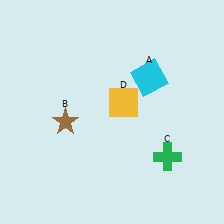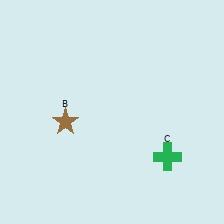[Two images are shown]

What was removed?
The cyan square (A), the yellow square (D) were removed in Image 2.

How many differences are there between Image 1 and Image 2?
There are 2 differences between the two images.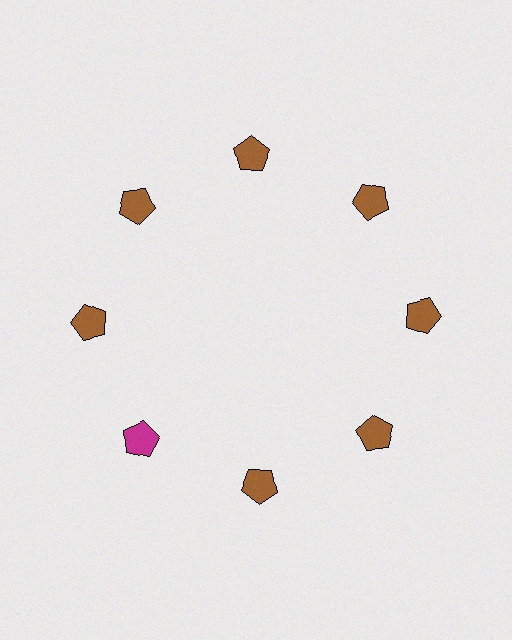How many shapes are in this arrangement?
There are 8 shapes arranged in a ring pattern.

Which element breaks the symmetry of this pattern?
The magenta pentagon at roughly the 8 o'clock position breaks the symmetry. All other shapes are brown pentagons.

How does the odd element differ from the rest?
It has a different color: magenta instead of brown.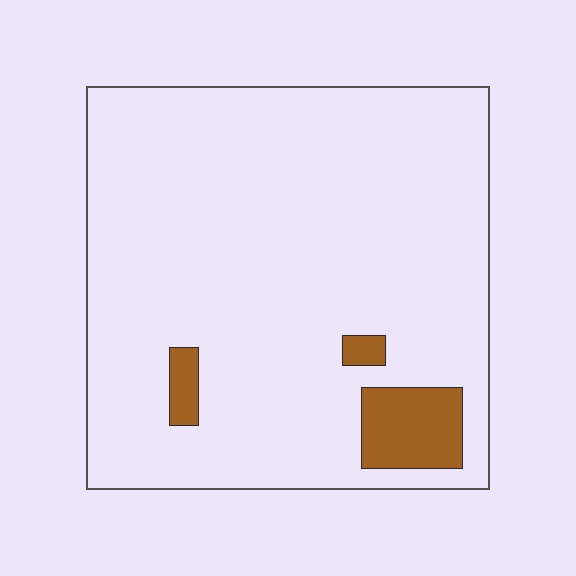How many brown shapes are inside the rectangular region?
3.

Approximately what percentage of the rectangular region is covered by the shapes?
Approximately 5%.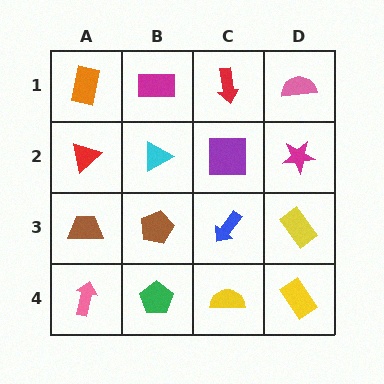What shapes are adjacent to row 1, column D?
A magenta star (row 2, column D), a red arrow (row 1, column C).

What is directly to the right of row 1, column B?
A red arrow.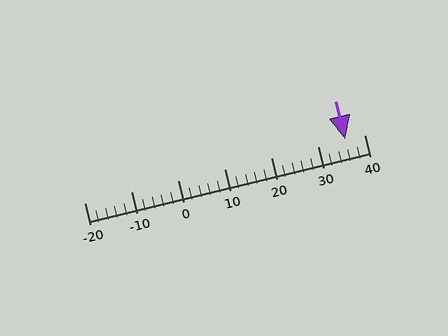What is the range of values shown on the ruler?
The ruler shows values from -20 to 40.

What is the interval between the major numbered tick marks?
The major tick marks are spaced 10 units apart.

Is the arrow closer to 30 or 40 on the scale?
The arrow is closer to 40.